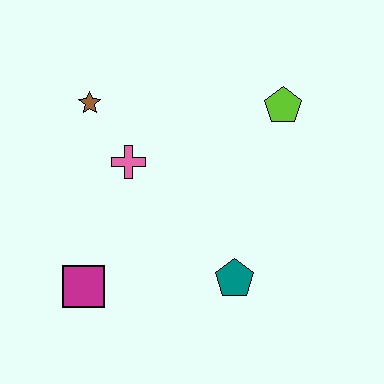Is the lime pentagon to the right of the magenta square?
Yes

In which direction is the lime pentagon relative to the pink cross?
The lime pentagon is to the right of the pink cross.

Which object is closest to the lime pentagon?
The pink cross is closest to the lime pentagon.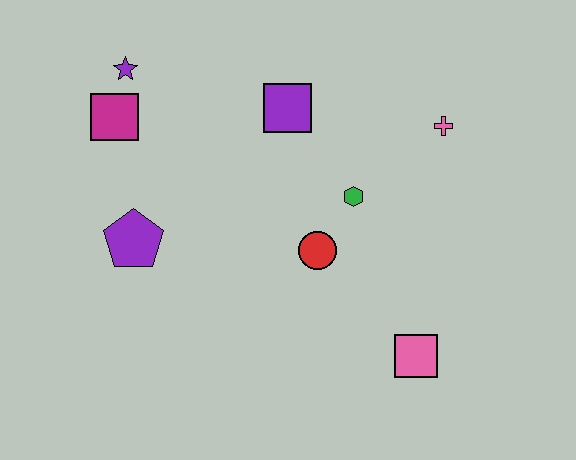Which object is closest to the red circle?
The green hexagon is closest to the red circle.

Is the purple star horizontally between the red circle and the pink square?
No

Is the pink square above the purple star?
No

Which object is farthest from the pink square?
The purple star is farthest from the pink square.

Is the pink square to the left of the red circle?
No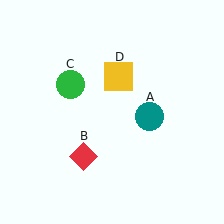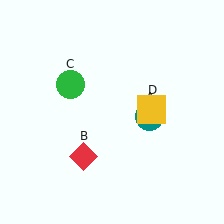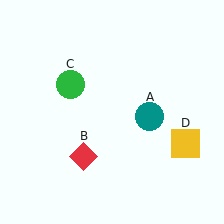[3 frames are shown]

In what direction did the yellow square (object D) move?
The yellow square (object D) moved down and to the right.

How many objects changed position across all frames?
1 object changed position: yellow square (object D).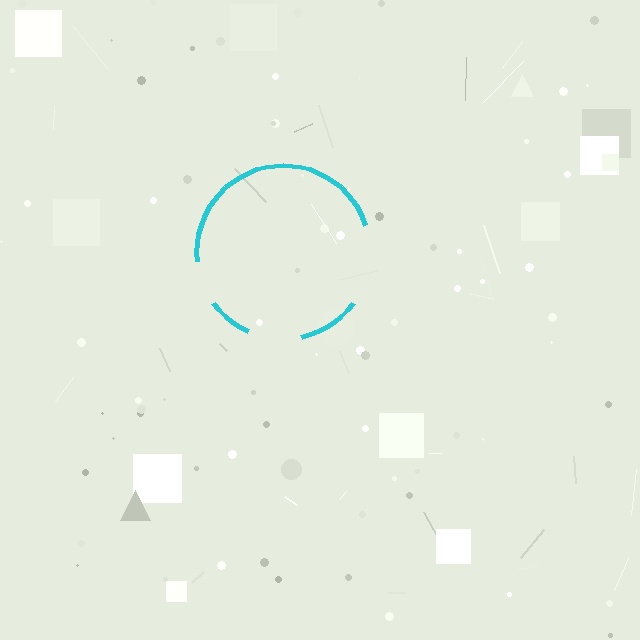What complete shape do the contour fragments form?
The contour fragments form a circle.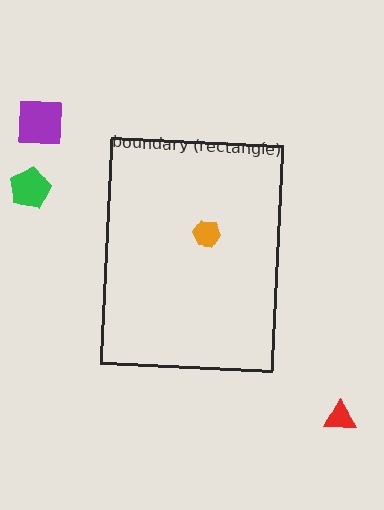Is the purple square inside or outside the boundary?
Outside.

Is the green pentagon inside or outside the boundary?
Outside.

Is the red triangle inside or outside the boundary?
Outside.